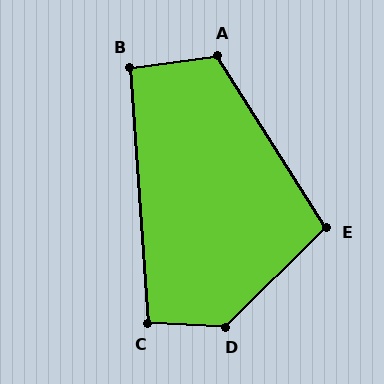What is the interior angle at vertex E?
Approximately 102 degrees (obtuse).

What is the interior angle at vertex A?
Approximately 114 degrees (obtuse).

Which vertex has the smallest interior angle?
B, at approximately 94 degrees.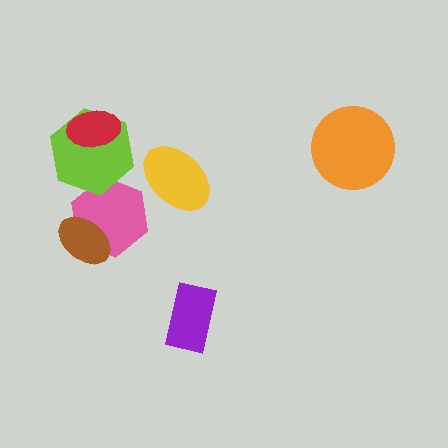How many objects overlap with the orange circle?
0 objects overlap with the orange circle.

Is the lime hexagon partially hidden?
Yes, it is partially covered by another shape.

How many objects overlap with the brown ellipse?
1 object overlaps with the brown ellipse.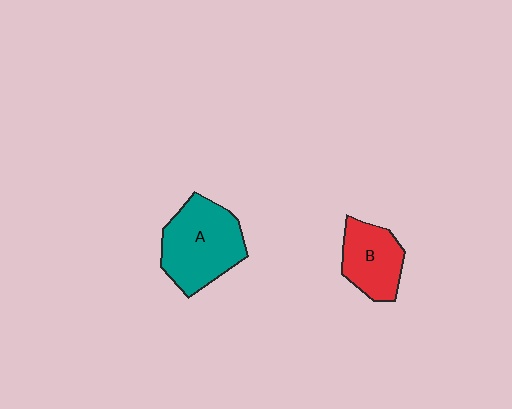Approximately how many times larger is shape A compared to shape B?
Approximately 1.5 times.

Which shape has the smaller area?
Shape B (red).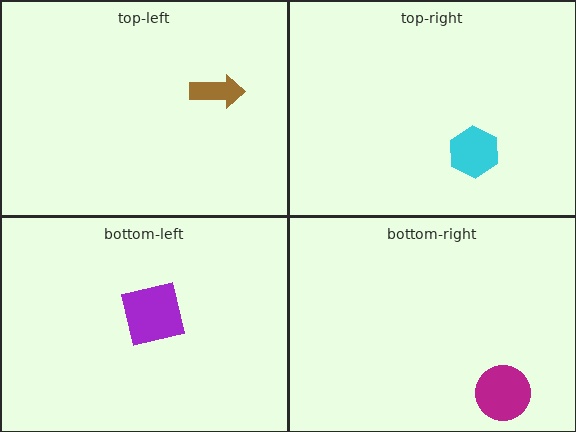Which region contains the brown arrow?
The top-left region.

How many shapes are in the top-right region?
1.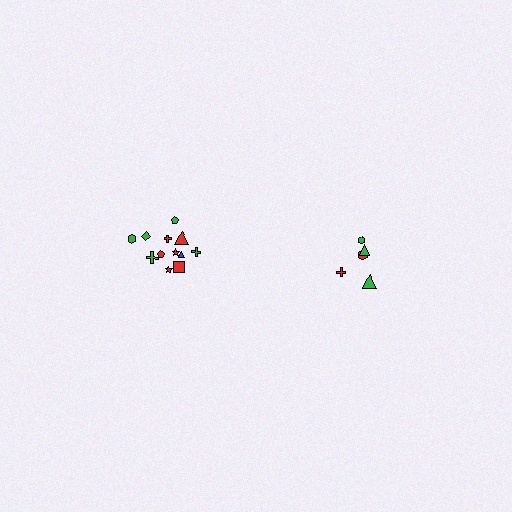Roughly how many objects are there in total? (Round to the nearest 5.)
Roughly 15 objects in total.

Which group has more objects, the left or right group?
The left group.